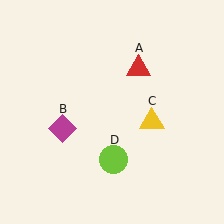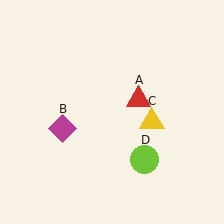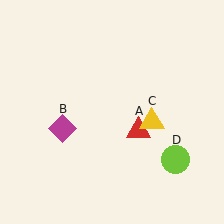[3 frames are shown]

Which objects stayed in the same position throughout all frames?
Magenta diamond (object B) and yellow triangle (object C) remained stationary.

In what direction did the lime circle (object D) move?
The lime circle (object D) moved right.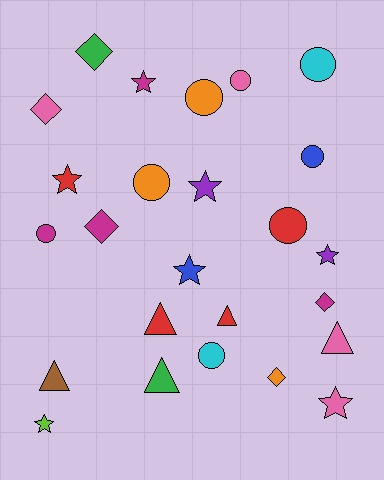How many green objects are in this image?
There are 2 green objects.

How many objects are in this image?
There are 25 objects.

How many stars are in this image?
There are 7 stars.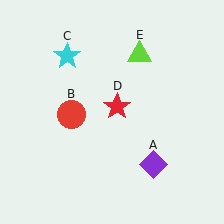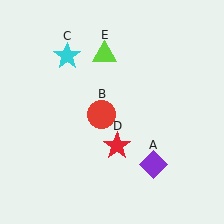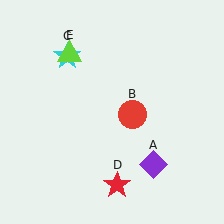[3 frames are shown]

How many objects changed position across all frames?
3 objects changed position: red circle (object B), red star (object D), lime triangle (object E).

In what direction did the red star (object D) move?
The red star (object D) moved down.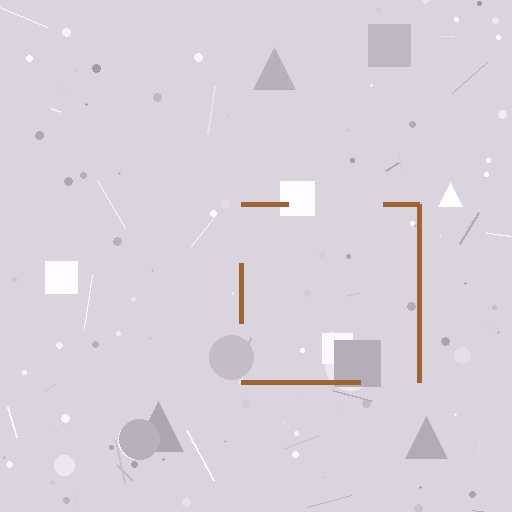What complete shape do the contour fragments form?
The contour fragments form a square.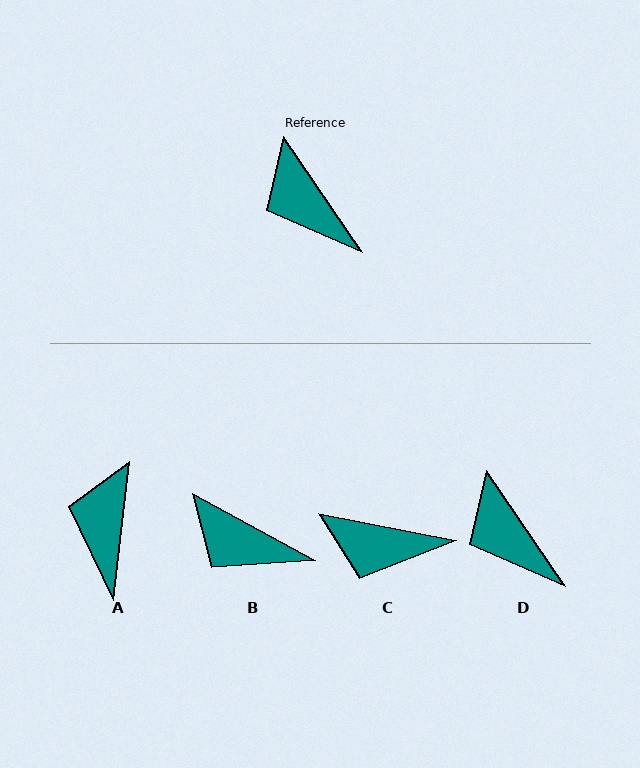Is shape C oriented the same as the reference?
No, it is off by about 45 degrees.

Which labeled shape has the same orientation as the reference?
D.